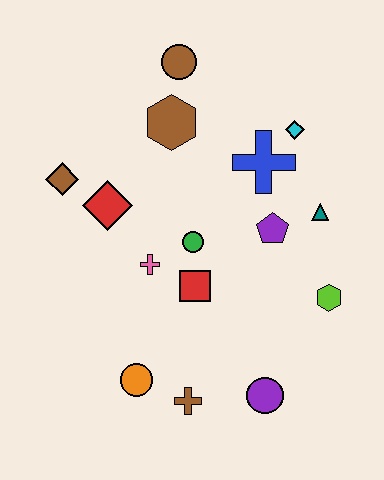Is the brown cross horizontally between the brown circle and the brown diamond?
No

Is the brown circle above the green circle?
Yes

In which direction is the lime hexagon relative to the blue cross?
The lime hexagon is below the blue cross.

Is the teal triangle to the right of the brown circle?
Yes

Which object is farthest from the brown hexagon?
The purple circle is farthest from the brown hexagon.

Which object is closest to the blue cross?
The cyan diamond is closest to the blue cross.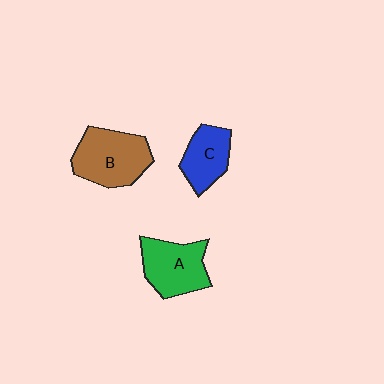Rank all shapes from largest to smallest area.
From largest to smallest: B (brown), A (green), C (blue).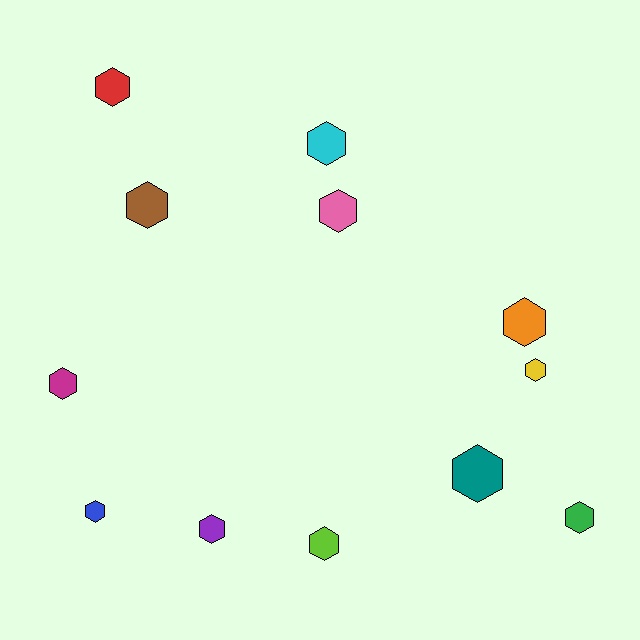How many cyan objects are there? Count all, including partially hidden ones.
There is 1 cyan object.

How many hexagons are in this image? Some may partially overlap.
There are 12 hexagons.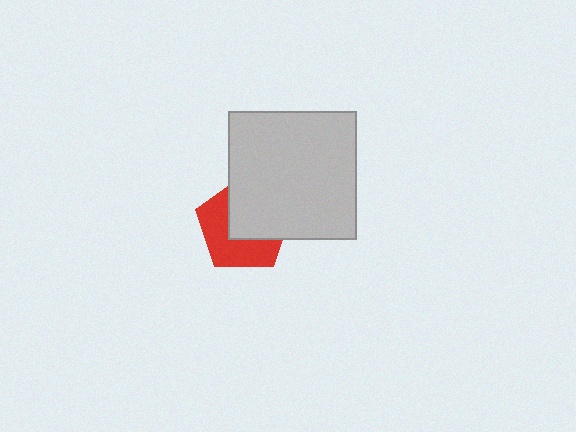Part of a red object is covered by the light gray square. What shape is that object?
It is a pentagon.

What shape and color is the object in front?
The object in front is a light gray square.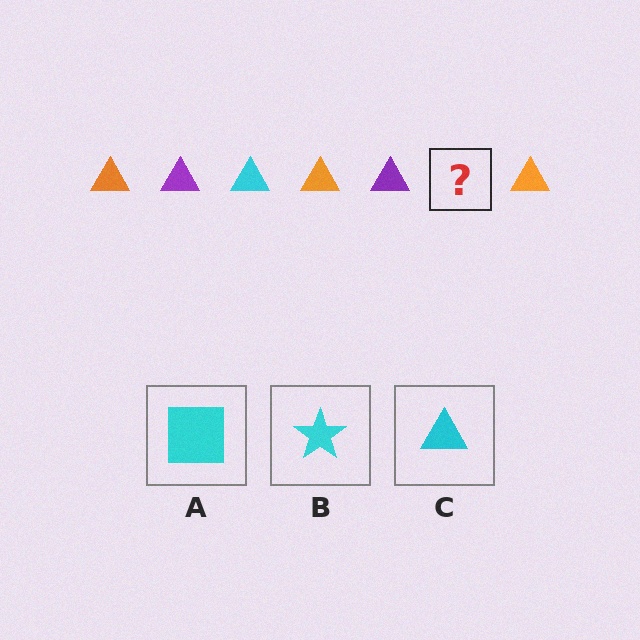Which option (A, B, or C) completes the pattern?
C.